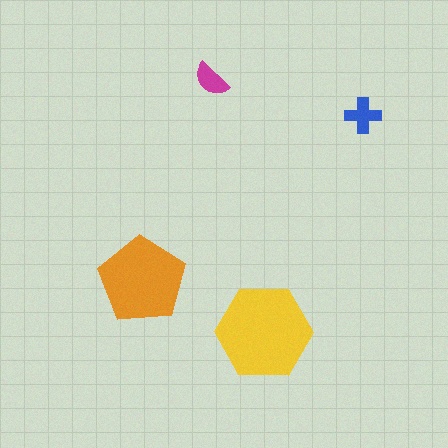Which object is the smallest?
The magenta semicircle.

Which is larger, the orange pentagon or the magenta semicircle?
The orange pentagon.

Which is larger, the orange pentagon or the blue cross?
The orange pentagon.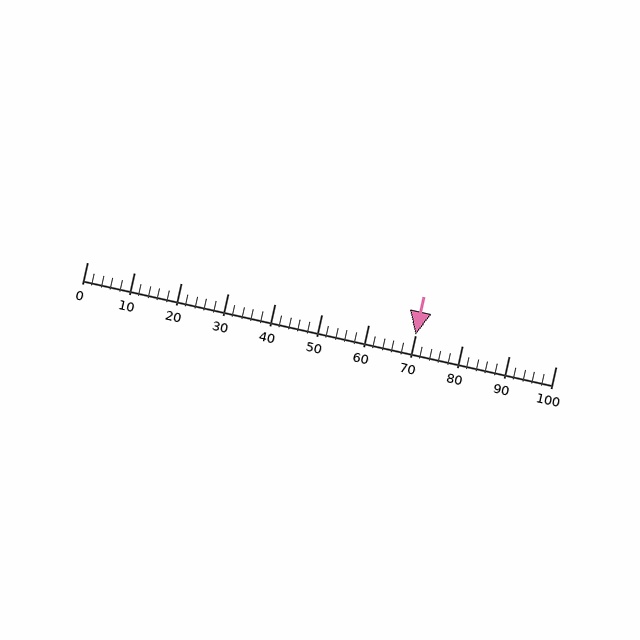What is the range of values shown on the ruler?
The ruler shows values from 0 to 100.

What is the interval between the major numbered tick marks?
The major tick marks are spaced 10 units apart.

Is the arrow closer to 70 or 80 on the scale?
The arrow is closer to 70.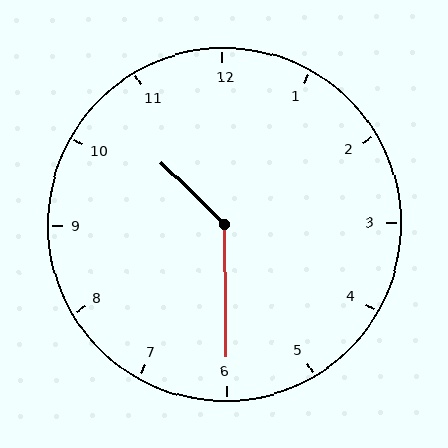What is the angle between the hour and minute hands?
Approximately 135 degrees.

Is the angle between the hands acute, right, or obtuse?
It is obtuse.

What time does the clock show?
10:30.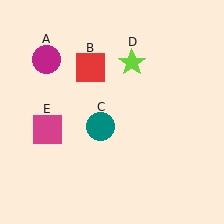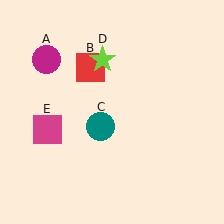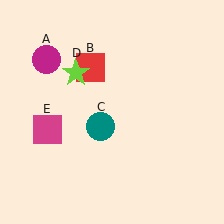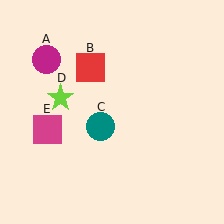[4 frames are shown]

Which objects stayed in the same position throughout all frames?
Magenta circle (object A) and red square (object B) and teal circle (object C) and magenta square (object E) remained stationary.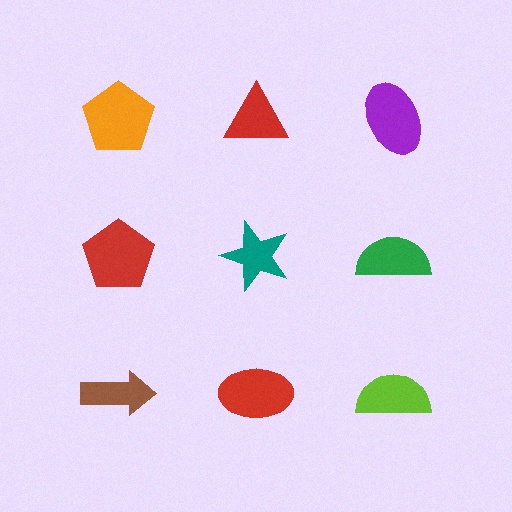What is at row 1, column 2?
A red triangle.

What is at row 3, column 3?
A lime semicircle.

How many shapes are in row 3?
3 shapes.